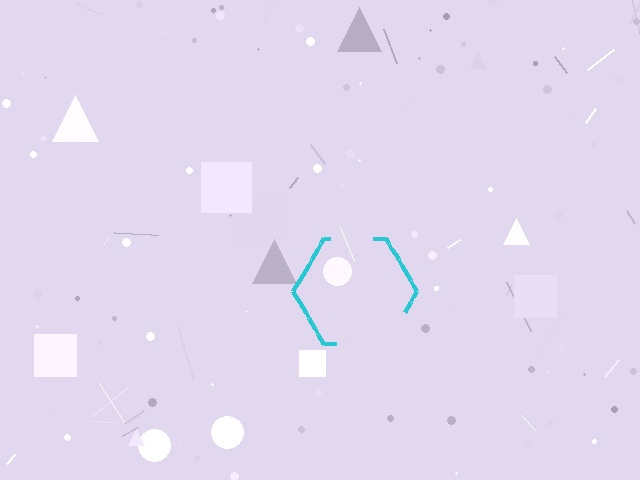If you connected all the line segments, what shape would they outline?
They would outline a hexagon.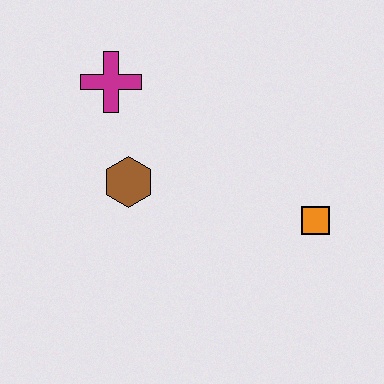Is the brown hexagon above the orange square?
Yes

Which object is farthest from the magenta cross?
The orange square is farthest from the magenta cross.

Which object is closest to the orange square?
The brown hexagon is closest to the orange square.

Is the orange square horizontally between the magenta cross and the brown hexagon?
No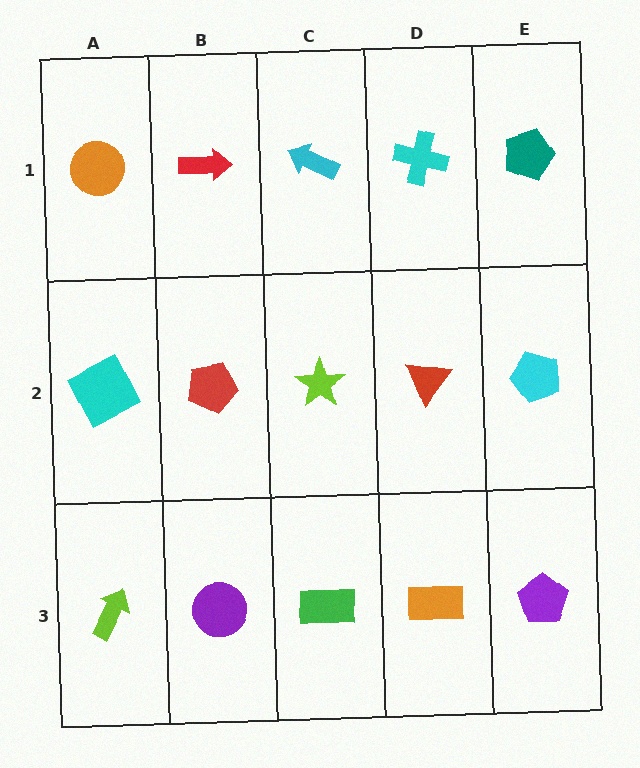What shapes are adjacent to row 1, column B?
A red pentagon (row 2, column B), an orange circle (row 1, column A), a cyan arrow (row 1, column C).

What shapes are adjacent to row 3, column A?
A cyan square (row 2, column A), a purple circle (row 3, column B).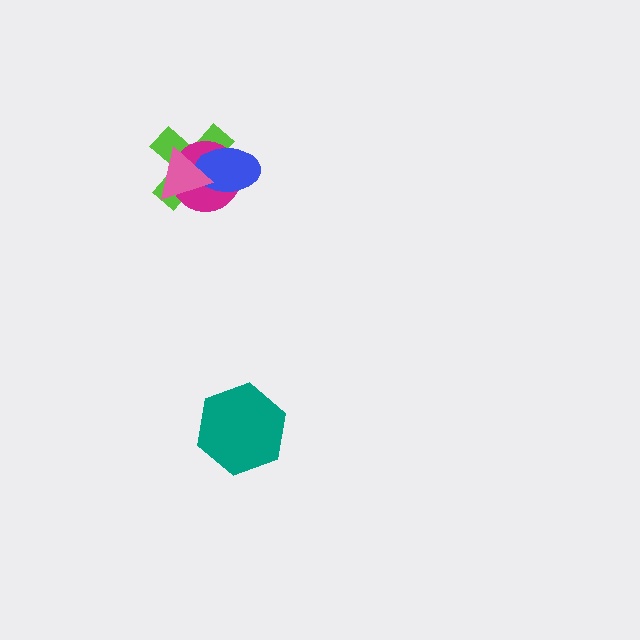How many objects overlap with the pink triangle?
3 objects overlap with the pink triangle.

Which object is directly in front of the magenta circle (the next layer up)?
The blue ellipse is directly in front of the magenta circle.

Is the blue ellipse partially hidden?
Yes, it is partially covered by another shape.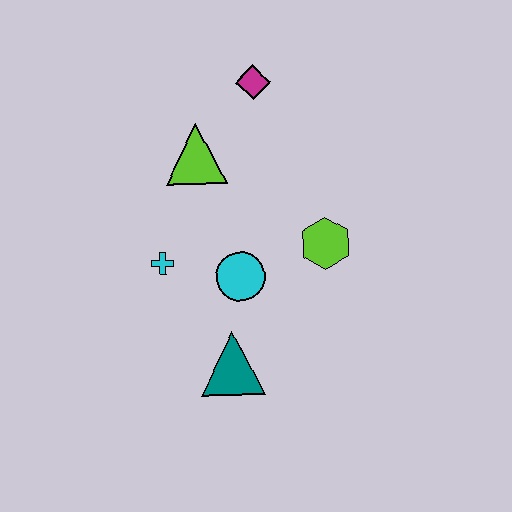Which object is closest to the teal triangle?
The cyan circle is closest to the teal triangle.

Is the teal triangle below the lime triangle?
Yes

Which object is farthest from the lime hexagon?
The magenta diamond is farthest from the lime hexagon.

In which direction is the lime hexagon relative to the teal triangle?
The lime hexagon is above the teal triangle.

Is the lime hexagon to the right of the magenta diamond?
Yes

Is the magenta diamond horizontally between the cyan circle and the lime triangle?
No